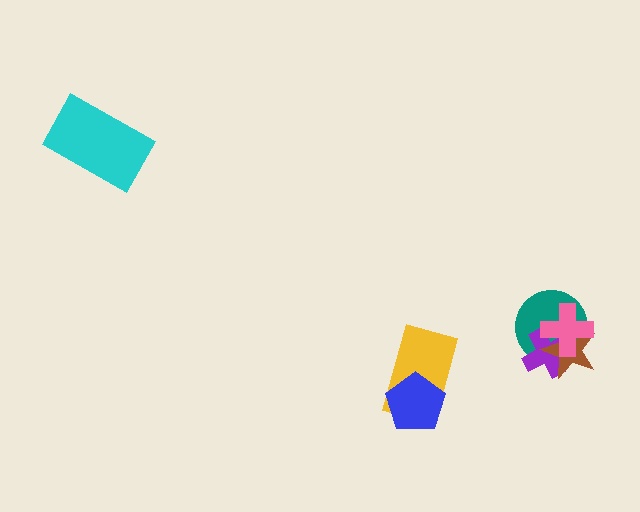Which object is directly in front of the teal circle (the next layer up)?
The purple cross is directly in front of the teal circle.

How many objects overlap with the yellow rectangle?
1 object overlaps with the yellow rectangle.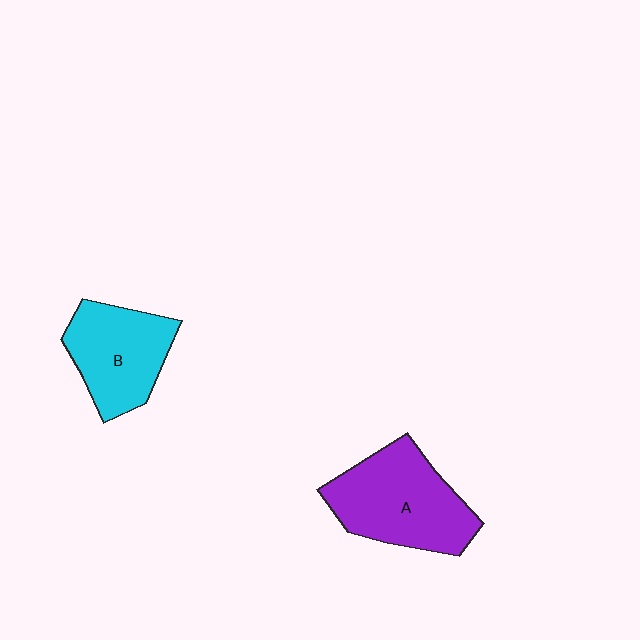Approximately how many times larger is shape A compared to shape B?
Approximately 1.3 times.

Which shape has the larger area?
Shape A (purple).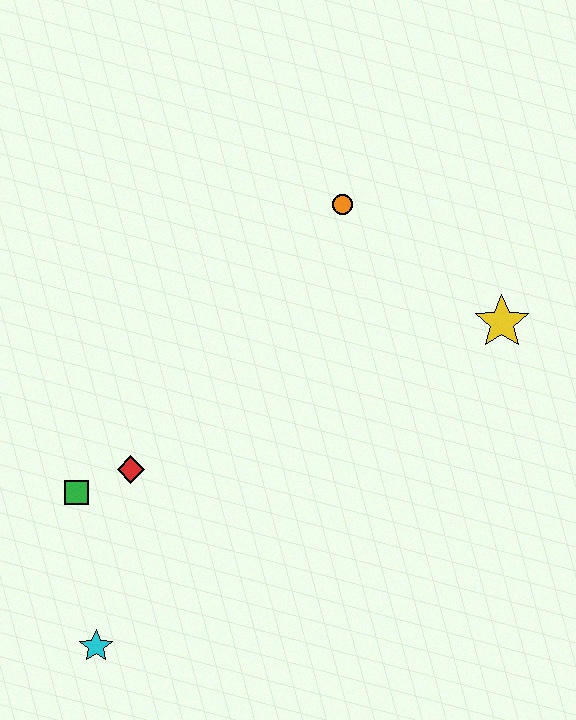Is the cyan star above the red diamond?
No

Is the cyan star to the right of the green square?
Yes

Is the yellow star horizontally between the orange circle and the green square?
No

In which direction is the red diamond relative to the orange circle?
The red diamond is below the orange circle.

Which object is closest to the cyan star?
The green square is closest to the cyan star.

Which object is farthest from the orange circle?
The cyan star is farthest from the orange circle.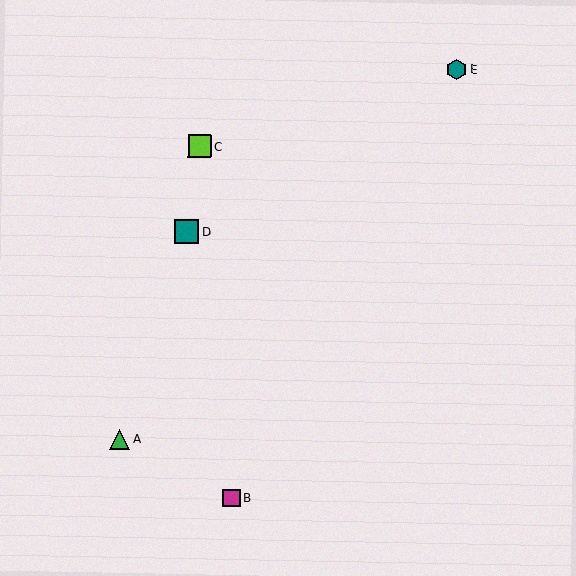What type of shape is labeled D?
Shape D is a teal square.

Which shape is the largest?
The teal square (labeled D) is the largest.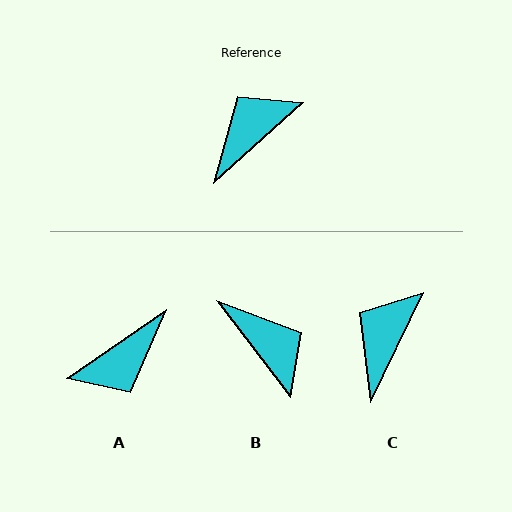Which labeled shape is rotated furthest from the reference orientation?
A, about 172 degrees away.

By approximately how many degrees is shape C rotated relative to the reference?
Approximately 22 degrees counter-clockwise.